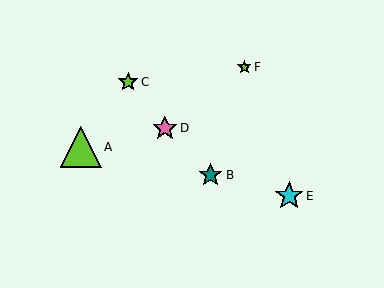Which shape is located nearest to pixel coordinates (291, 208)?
The cyan star (labeled E) at (289, 196) is nearest to that location.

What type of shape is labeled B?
Shape B is a teal star.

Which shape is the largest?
The lime triangle (labeled A) is the largest.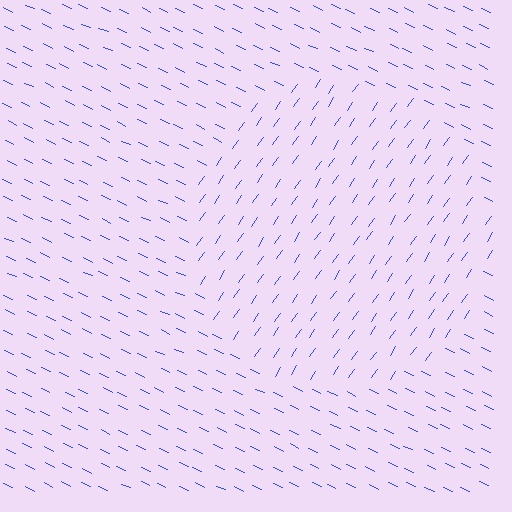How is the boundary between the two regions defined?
The boundary is defined purely by a change in line orientation (approximately 80 degrees difference). All lines are the same color and thickness.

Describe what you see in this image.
The image is filled with small blue line segments. A circle region in the image has lines oriented differently from the surrounding lines, creating a visible texture boundary.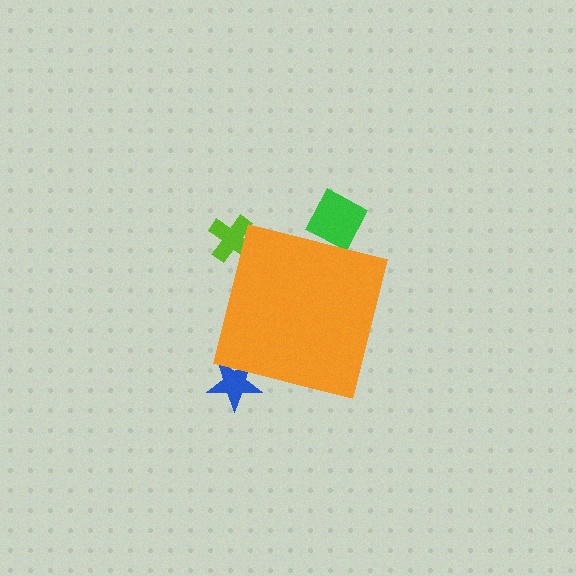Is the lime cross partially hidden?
Yes, the lime cross is partially hidden behind the orange square.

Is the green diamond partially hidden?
Yes, the green diamond is partially hidden behind the orange square.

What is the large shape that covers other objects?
An orange square.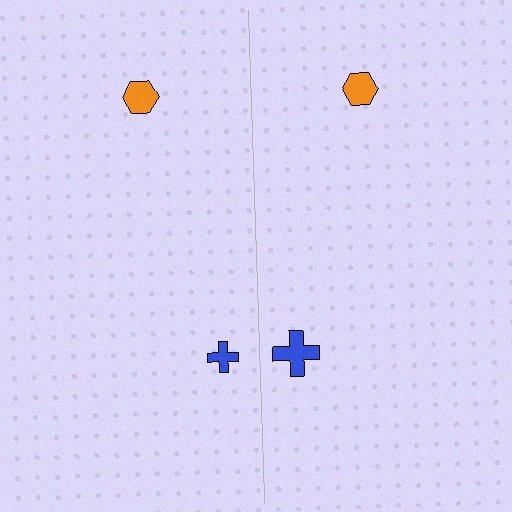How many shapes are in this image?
There are 4 shapes in this image.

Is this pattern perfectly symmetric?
No, the pattern is not perfectly symmetric. The blue cross on the right side has a different size than its mirror counterpart.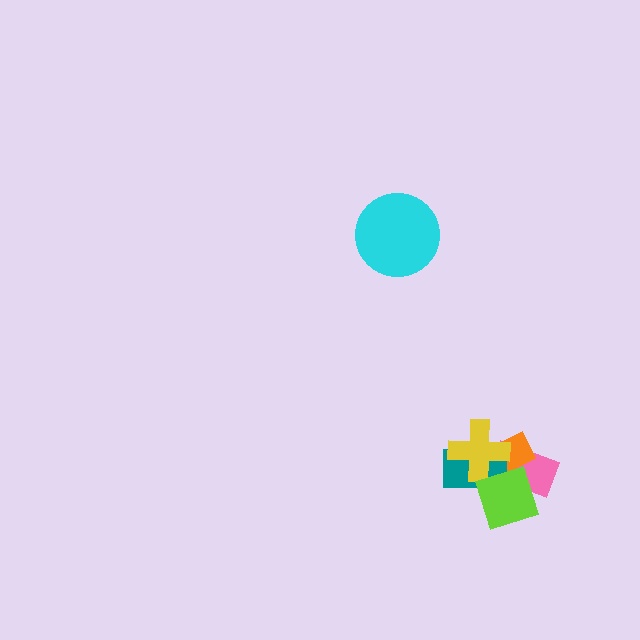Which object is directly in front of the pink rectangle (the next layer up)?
The orange rectangle is directly in front of the pink rectangle.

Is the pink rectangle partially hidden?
Yes, it is partially covered by another shape.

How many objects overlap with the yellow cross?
4 objects overlap with the yellow cross.